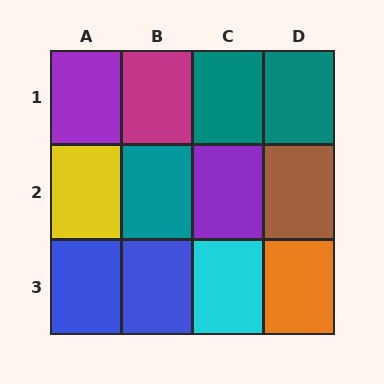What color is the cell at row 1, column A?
Purple.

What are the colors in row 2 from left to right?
Yellow, teal, purple, brown.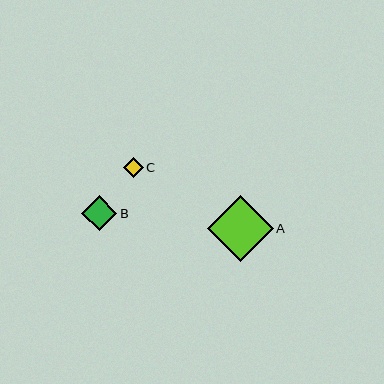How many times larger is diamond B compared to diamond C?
Diamond B is approximately 1.8 times the size of diamond C.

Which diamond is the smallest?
Diamond C is the smallest with a size of approximately 20 pixels.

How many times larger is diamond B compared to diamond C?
Diamond B is approximately 1.8 times the size of diamond C.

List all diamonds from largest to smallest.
From largest to smallest: A, B, C.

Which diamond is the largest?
Diamond A is the largest with a size of approximately 66 pixels.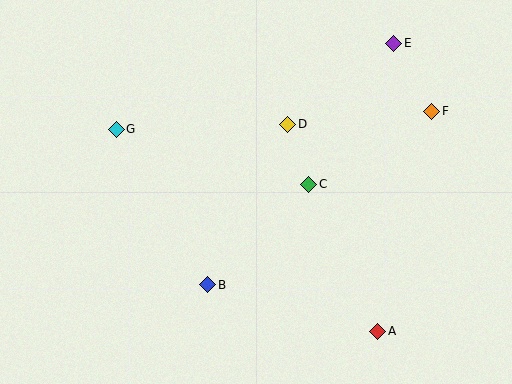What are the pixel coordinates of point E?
Point E is at (394, 43).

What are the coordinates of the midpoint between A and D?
The midpoint between A and D is at (333, 228).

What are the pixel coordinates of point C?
Point C is at (309, 184).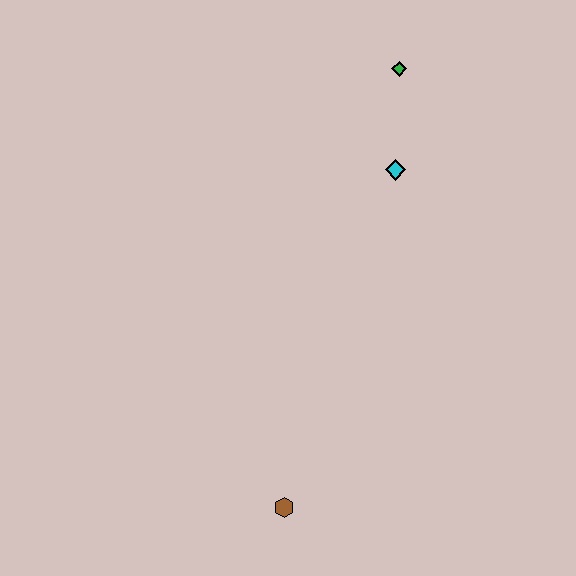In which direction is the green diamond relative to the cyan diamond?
The green diamond is above the cyan diamond.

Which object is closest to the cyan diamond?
The green diamond is closest to the cyan diamond.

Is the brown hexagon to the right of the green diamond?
No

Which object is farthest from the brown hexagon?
The green diamond is farthest from the brown hexagon.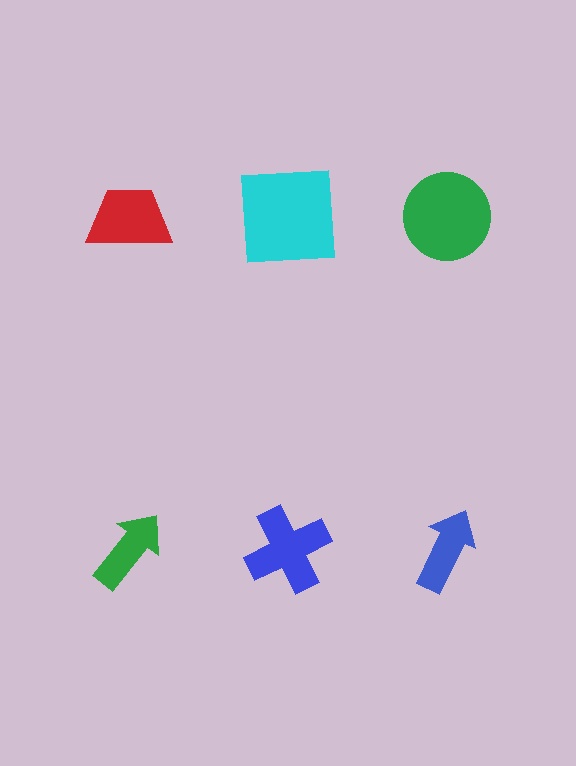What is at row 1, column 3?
A green circle.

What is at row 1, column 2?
A cyan square.